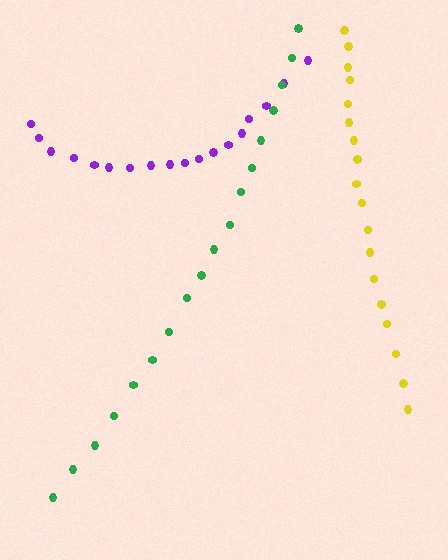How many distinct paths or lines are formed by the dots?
There are 3 distinct paths.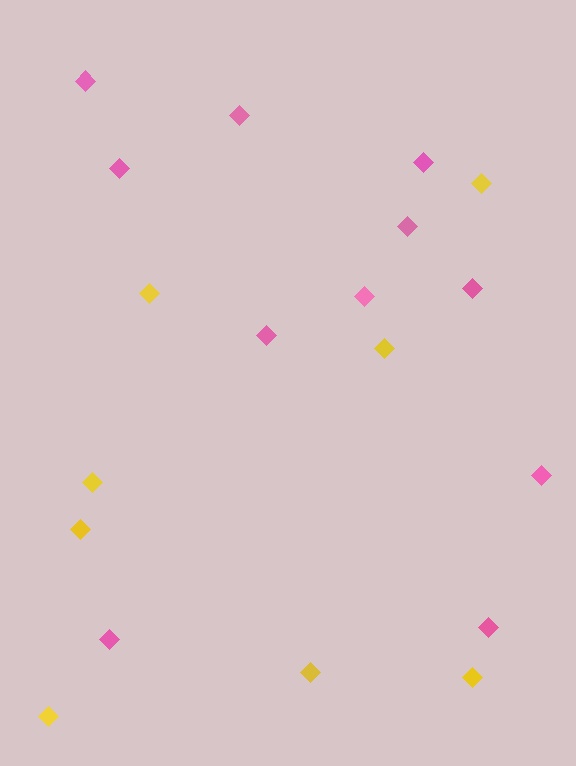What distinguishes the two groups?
There are 2 groups: one group of pink diamonds (11) and one group of yellow diamonds (8).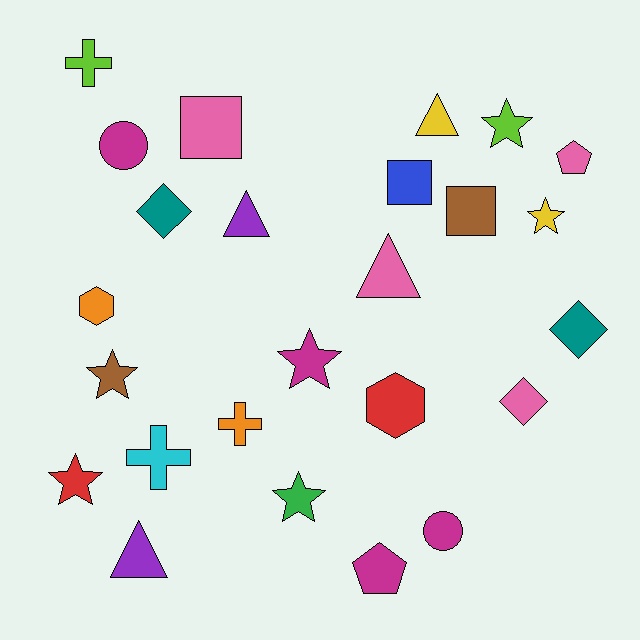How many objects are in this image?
There are 25 objects.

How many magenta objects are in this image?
There are 4 magenta objects.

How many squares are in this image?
There are 3 squares.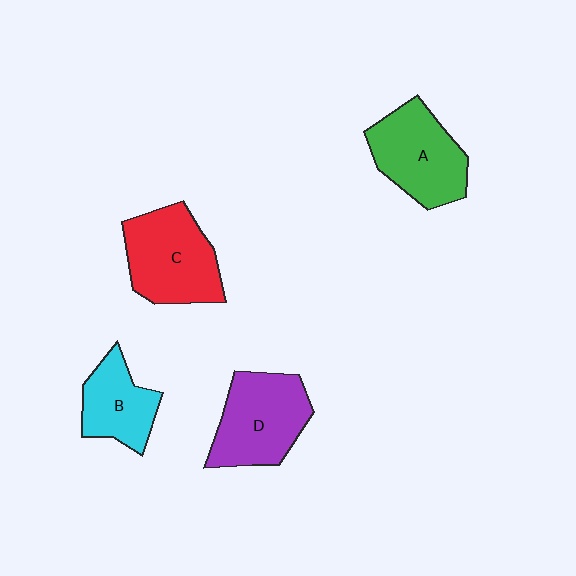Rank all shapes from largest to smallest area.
From largest to smallest: C (red), D (purple), A (green), B (cyan).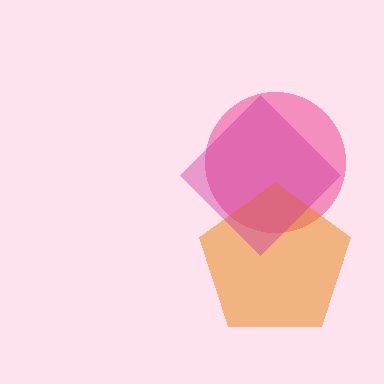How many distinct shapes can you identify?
There are 3 distinct shapes: a pink circle, an orange pentagon, a magenta diamond.